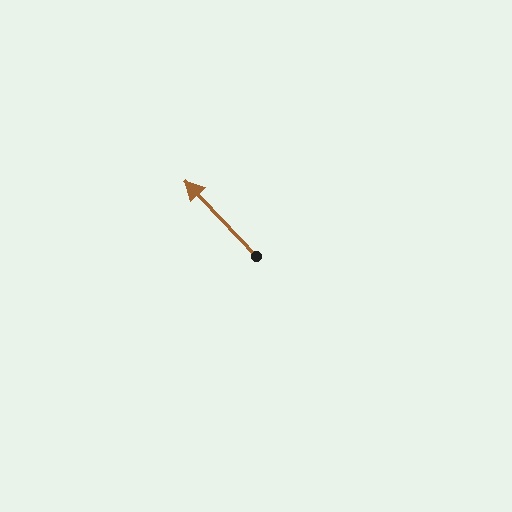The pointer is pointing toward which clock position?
Roughly 11 o'clock.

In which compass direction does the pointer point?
Northwest.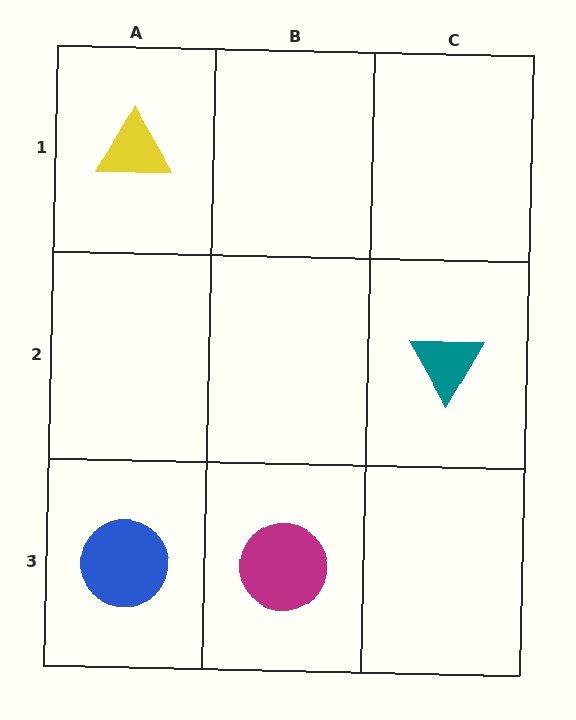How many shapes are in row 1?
1 shape.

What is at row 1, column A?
A yellow triangle.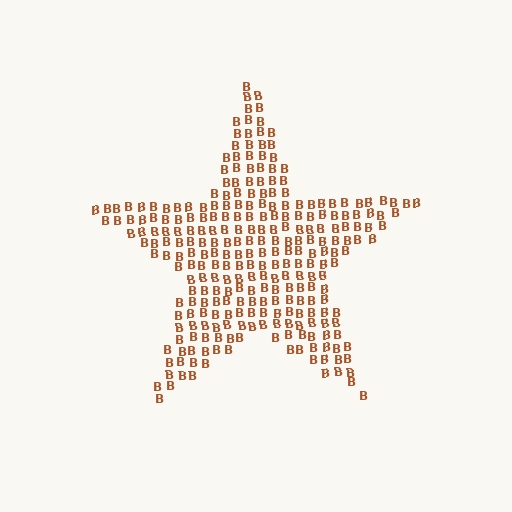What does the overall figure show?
The overall figure shows a star.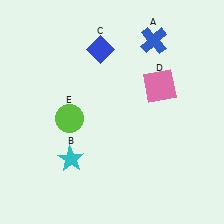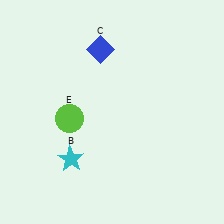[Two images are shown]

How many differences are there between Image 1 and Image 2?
There are 2 differences between the two images.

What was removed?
The pink square (D), the blue cross (A) were removed in Image 2.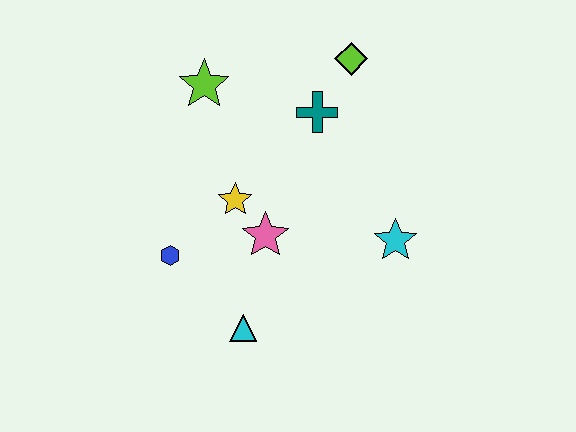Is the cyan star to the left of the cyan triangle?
No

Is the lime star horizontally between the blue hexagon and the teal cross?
Yes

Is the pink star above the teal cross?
No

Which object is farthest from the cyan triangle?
The lime diamond is farthest from the cyan triangle.